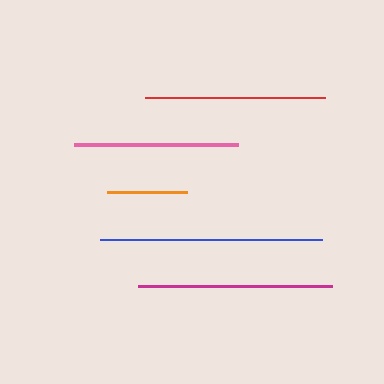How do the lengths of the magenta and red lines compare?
The magenta and red lines are approximately the same length.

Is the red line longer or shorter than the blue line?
The blue line is longer than the red line.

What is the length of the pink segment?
The pink segment is approximately 164 pixels long.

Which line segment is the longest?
The blue line is the longest at approximately 222 pixels.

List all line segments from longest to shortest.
From longest to shortest: blue, magenta, red, pink, orange.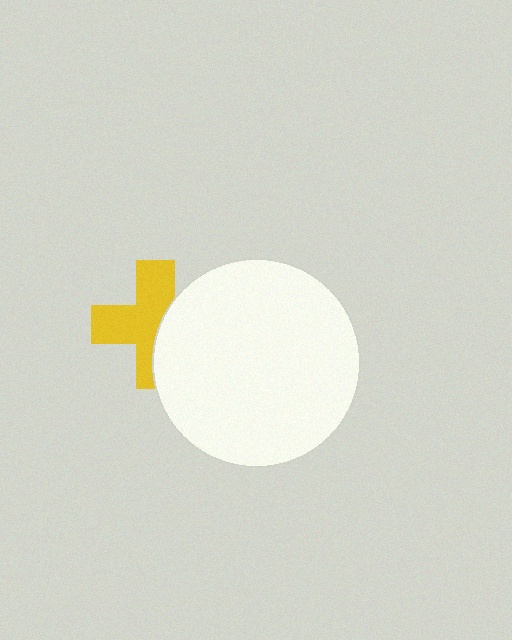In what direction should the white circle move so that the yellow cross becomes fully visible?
The white circle should move right. That is the shortest direction to clear the overlap and leave the yellow cross fully visible.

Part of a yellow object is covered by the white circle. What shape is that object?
It is a cross.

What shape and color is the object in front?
The object in front is a white circle.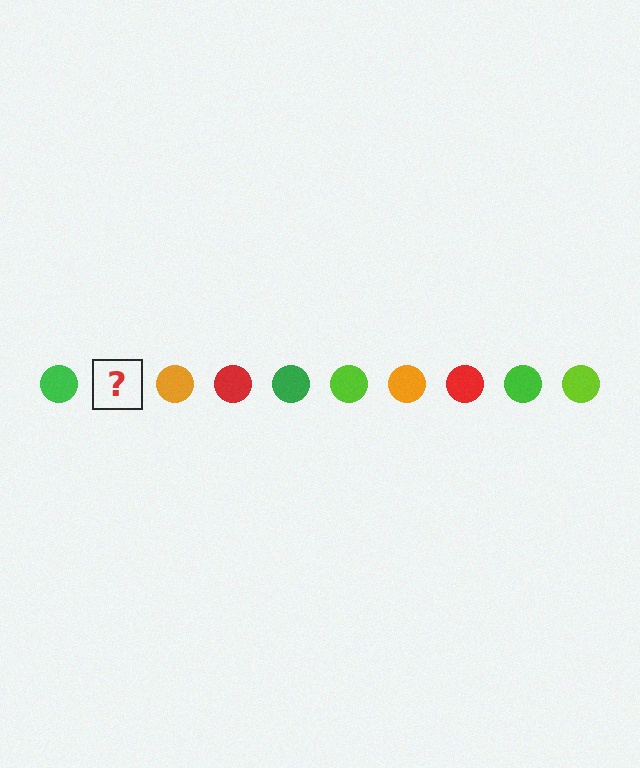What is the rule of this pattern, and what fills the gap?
The rule is that the pattern cycles through green, lime, orange, red circles. The gap should be filled with a lime circle.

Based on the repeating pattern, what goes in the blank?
The blank should be a lime circle.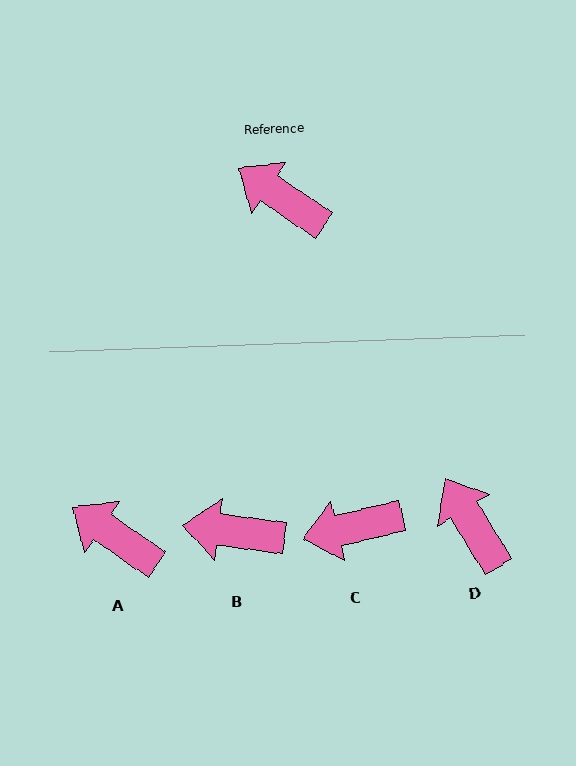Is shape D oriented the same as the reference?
No, it is off by about 24 degrees.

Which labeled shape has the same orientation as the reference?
A.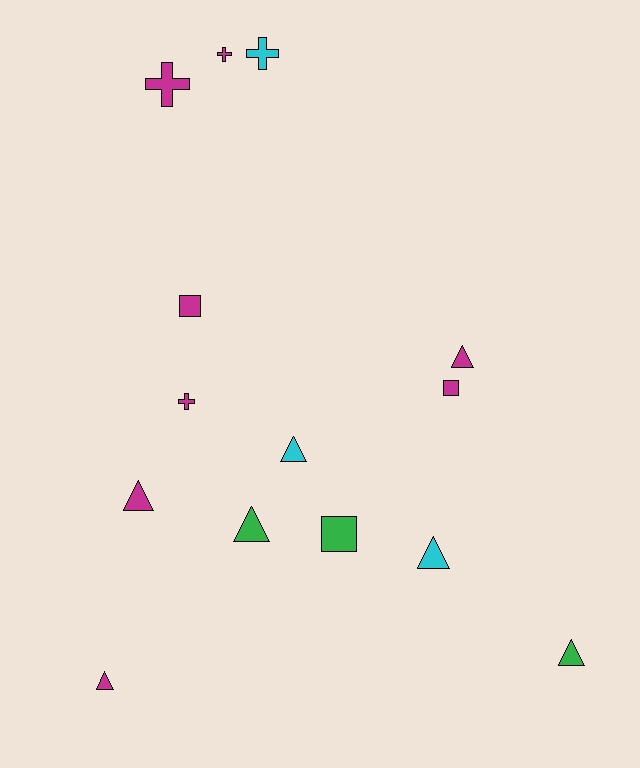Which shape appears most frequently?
Triangle, with 7 objects.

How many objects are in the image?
There are 14 objects.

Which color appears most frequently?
Magenta, with 8 objects.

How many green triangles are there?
There are 2 green triangles.